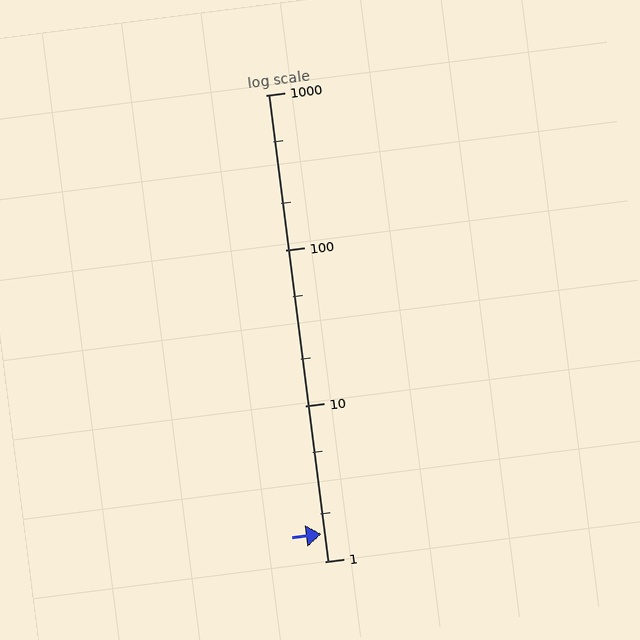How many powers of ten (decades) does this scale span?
The scale spans 3 decades, from 1 to 1000.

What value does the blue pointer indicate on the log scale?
The pointer indicates approximately 1.5.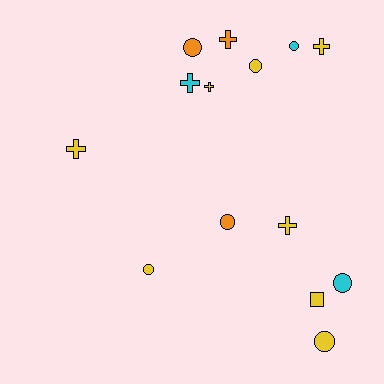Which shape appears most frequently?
Circle, with 7 objects.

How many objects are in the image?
There are 14 objects.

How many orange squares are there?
There are no orange squares.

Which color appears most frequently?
Yellow, with 8 objects.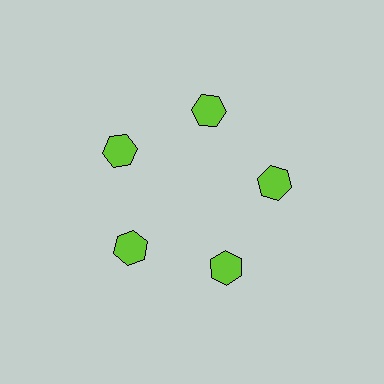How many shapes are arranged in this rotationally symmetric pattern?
There are 5 shapes, arranged in 5 groups of 1.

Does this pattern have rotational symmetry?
Yes, this pattern has 5-fold rotational symmetry. It looks the same after rotating 72 degrees around the center.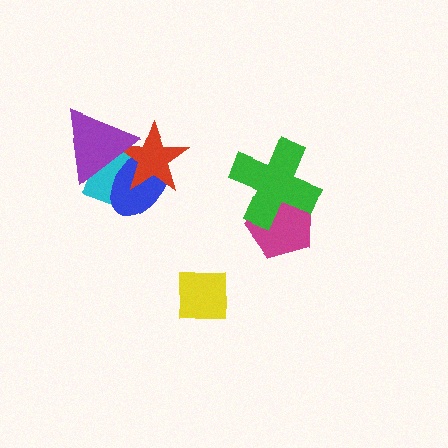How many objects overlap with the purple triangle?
3 objects overlap with the purple triangle.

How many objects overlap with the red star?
3 objects overlap with the red star.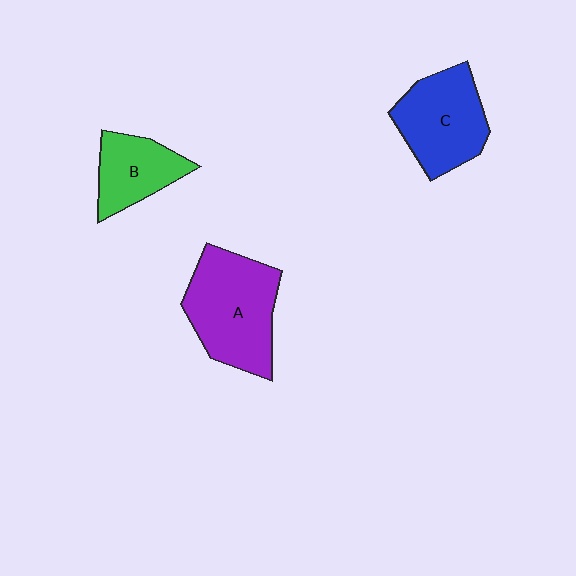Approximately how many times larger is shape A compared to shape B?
Approximately 1.7 times.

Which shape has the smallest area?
Shape B (green).